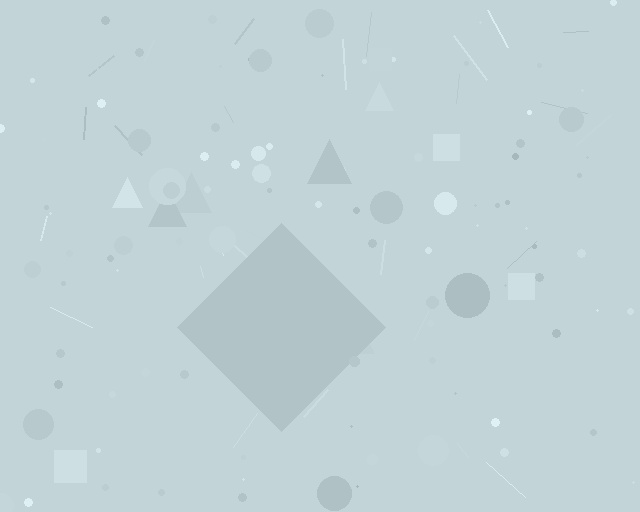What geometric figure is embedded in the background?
A diamond is embedded in the background.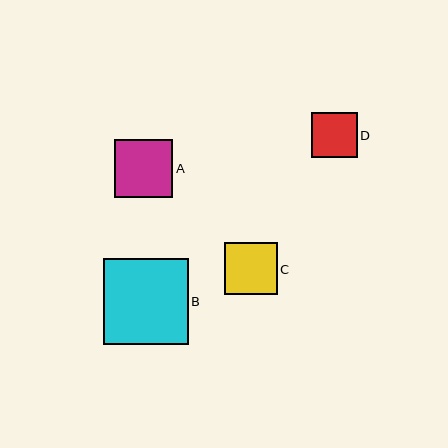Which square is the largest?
Square B is the largest with a size of approximately 85 pixels.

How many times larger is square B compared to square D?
Square B is approximately 1.9 times the size of square D.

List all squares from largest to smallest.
From largest to smallest: B, A, C, D.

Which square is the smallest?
Square D is the smallest with a size of approximately 45 pixels.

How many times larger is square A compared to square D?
Square A is approximately 1.3 times the size of square D.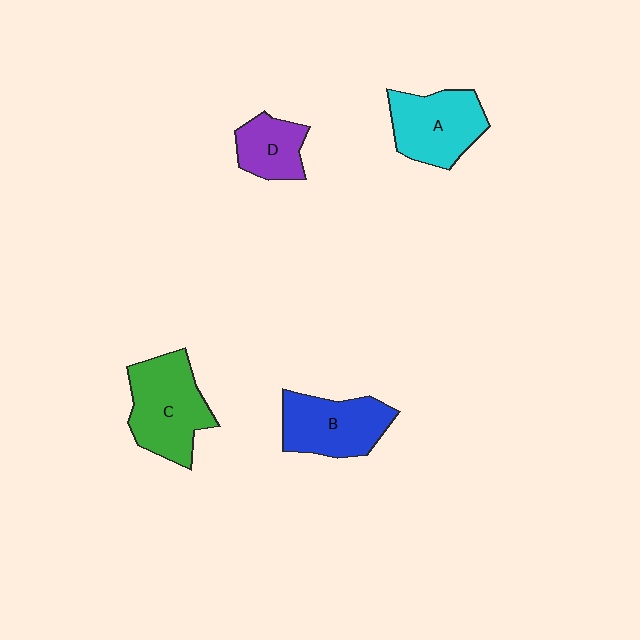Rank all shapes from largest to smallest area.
From largest to smallest: C (green), A (cyan), B (blue), D (purple).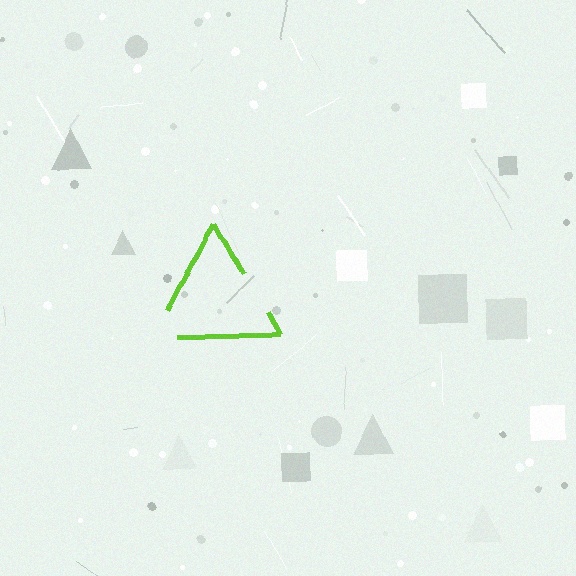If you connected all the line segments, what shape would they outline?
They would outline a triangle.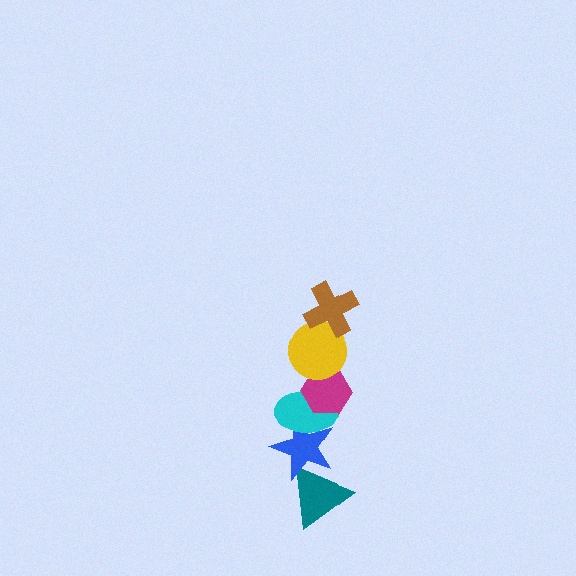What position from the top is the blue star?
The blue star is 5th from the top.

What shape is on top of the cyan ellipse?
The magenta hexagon is on top of the cyan ellipse.